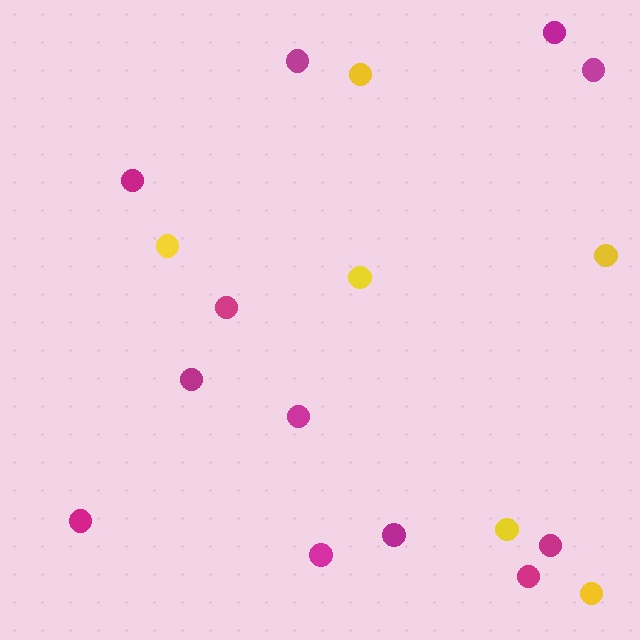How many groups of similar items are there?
There are 2 groups: one group of yellow circles (6) and one group of magenta circles (12).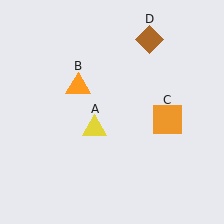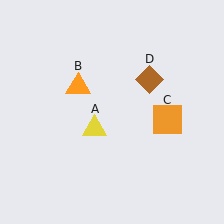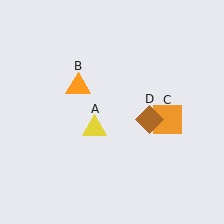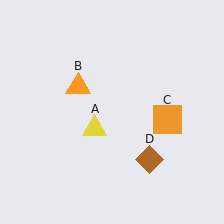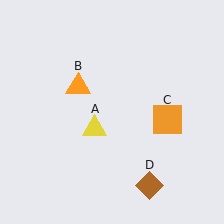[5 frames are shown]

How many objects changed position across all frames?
1 object changed position: brown diamond (object D).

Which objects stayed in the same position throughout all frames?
Yellow triangle (object A) and orange triangle (object B) and orange square (object C) remained stationary.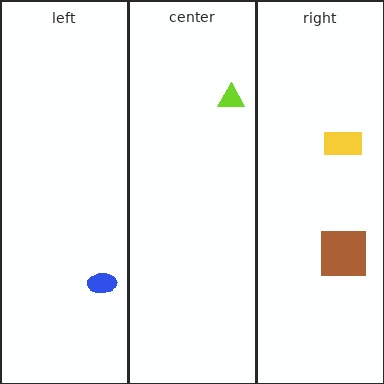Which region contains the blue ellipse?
The left region.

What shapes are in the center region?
The lime triangle.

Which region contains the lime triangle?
The center region.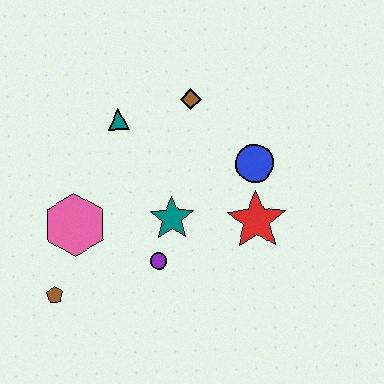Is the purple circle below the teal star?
Yes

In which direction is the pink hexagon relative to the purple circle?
The pink hexagon is to the left of the purple circle.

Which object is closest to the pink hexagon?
The brown pentagon is closest to the pink hexagon.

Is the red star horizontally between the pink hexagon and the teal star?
No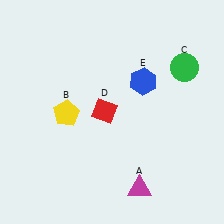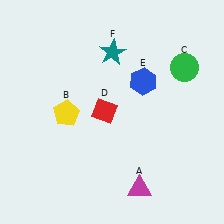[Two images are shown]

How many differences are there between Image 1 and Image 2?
There is 1 difference between the two images.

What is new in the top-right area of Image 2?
A teal star (F) was added in the top-right area of Image 2.